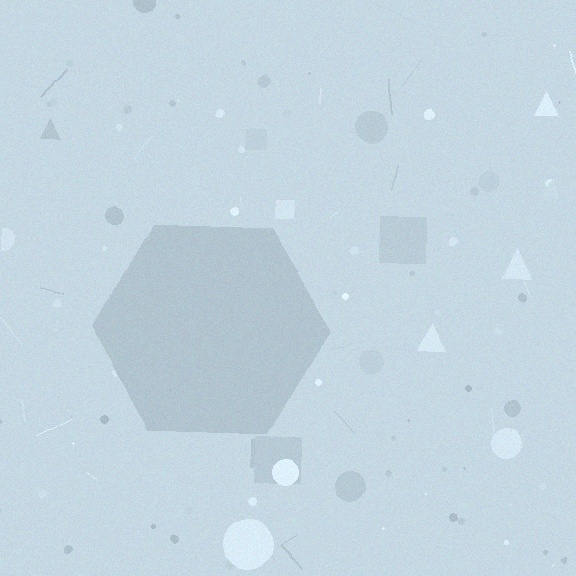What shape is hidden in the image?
A hexagon is hidden in the image.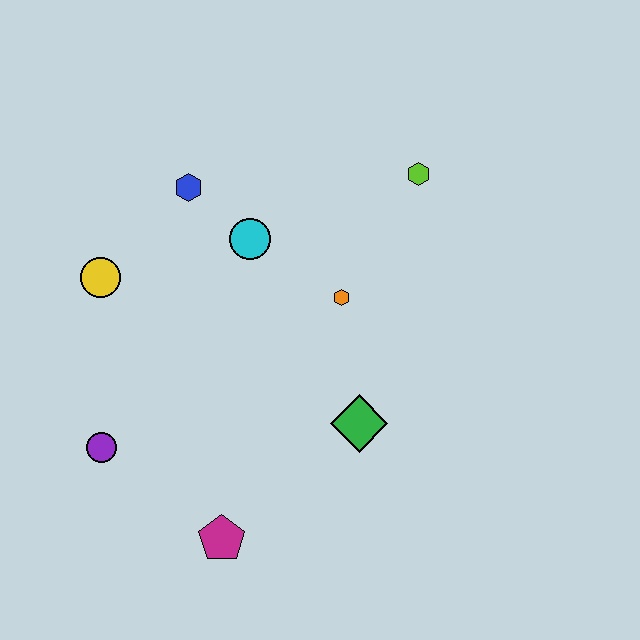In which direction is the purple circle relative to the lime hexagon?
The purple circle is to the left of the lime hexagon.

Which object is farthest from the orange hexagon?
The purple circle is farthest from the orange hexagon.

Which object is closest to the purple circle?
The magenta pentagon is closest to the purple circle.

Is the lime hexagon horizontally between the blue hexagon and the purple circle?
No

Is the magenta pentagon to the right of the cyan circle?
No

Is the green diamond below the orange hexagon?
Yes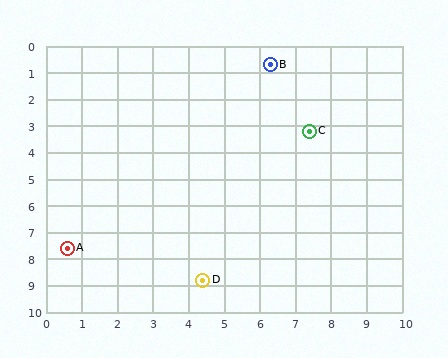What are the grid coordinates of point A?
Point A is at approximately (0.6, 7.6).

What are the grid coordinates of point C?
Point C is at approximately (7.4, 3.2).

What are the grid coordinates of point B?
Point B is at approximately (6.3, 0.7).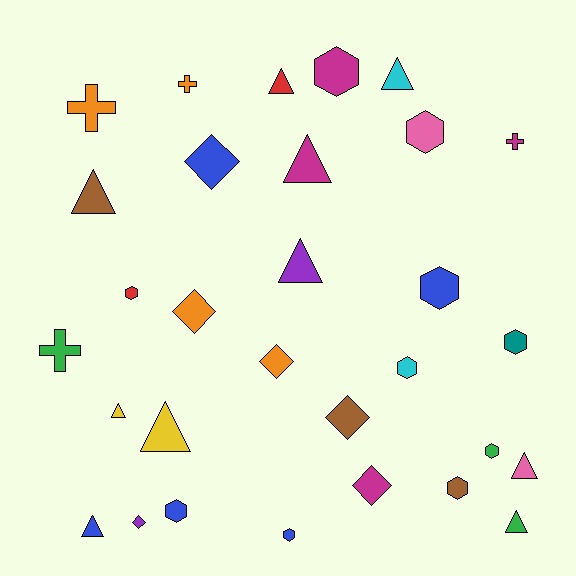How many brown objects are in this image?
There are 3 brown objects.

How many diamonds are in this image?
There are 6 diamonds.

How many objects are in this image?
There are 30 objects.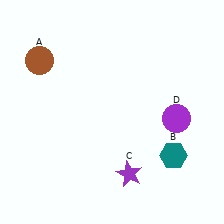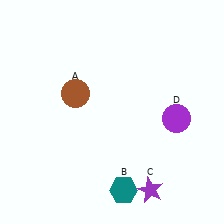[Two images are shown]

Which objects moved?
The objects that moved are: the brown circle (A), the teal hexagon (B), the purple star (C).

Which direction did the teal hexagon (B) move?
The teal hexagon (B) moved left.